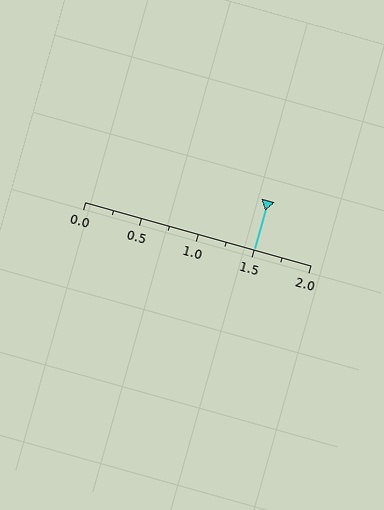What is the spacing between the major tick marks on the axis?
The major ticks are spaced 0.5 apart.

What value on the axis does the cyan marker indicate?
The marker indicates approximately 1.5.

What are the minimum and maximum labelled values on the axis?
The axis runs from 0.0 to 2.0.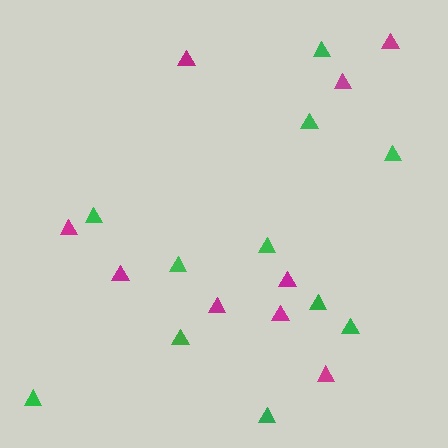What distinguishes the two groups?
There are 2 groups: one group of green triangles (11) and one group of magenta triangles (9).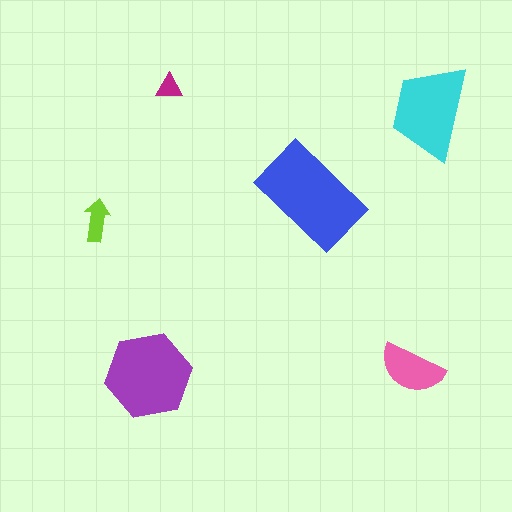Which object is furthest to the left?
The lime arrow is leftmost.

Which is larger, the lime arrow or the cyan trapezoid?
The cyan trapezoid.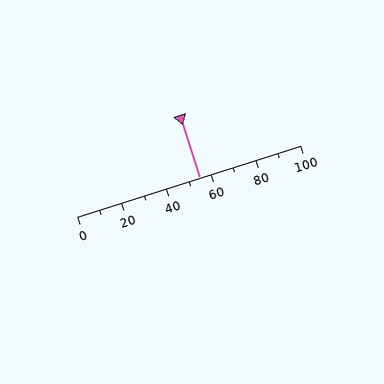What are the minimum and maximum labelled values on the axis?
The axis runs from 0 to 100.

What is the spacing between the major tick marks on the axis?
The major ticks are spaced 20 apart.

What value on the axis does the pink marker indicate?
The marker indicates approximately 55.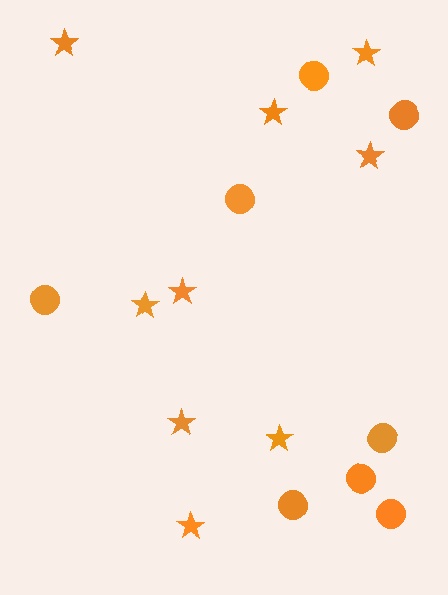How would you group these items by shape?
There are 2 groups: one group of stars (9) and one group of circles (8).